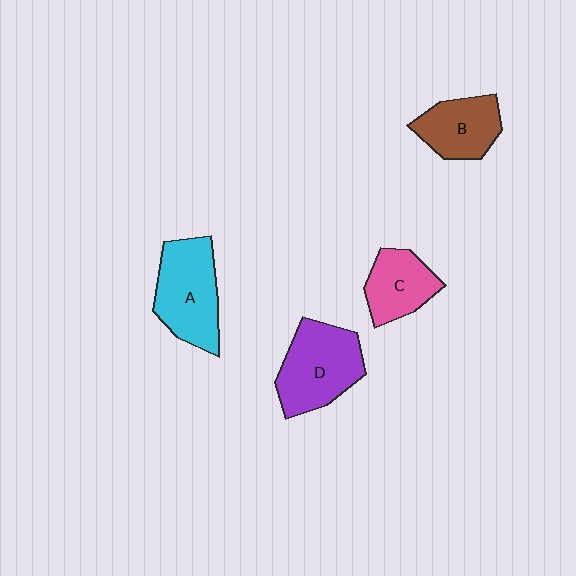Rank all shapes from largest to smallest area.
From largest to smallest: D (purple), A (cyan), B (brown), C (pink).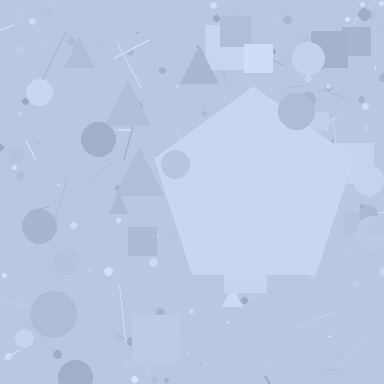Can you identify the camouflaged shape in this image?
The camouflaged shape is a pentagon.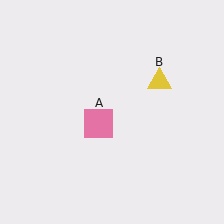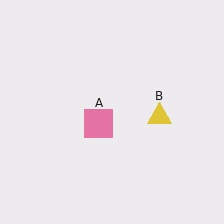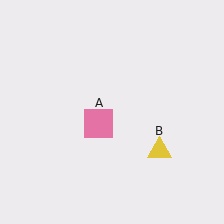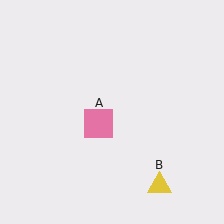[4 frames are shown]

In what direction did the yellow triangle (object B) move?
The yellow triangle (object B) moved down.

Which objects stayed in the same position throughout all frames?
Pink square (object A) remained stationary.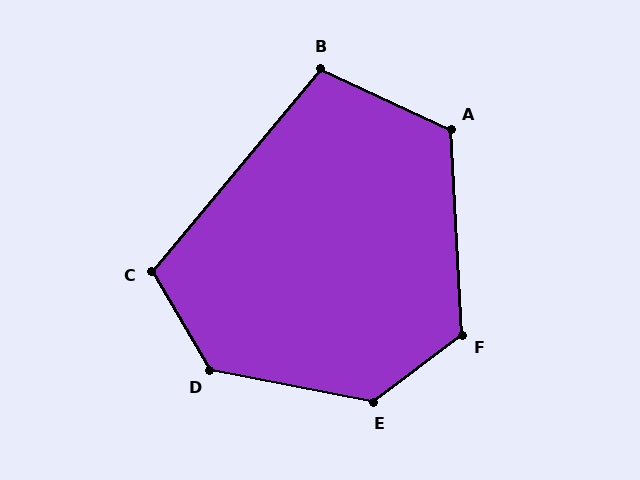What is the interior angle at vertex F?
Approximately 124 degrees (obtuse).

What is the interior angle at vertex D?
Approximately 131 degrees (obtuse).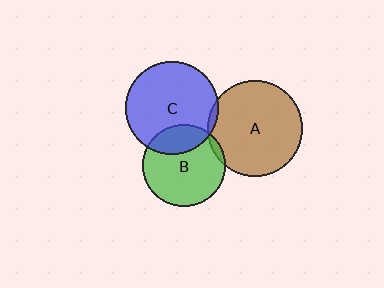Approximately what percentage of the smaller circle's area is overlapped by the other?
Approximately 25%.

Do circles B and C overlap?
Yes.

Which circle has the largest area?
Circle A (brown).